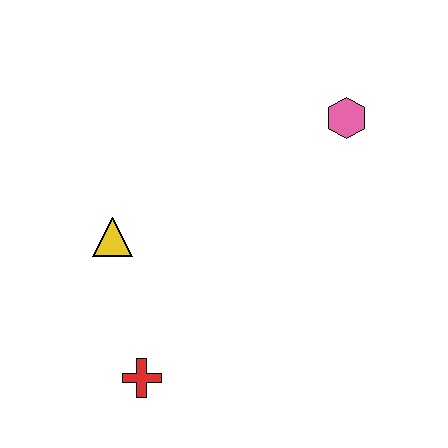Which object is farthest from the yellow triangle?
The pink hexagon is farthest from the yellow triangle.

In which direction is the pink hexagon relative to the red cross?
The pink hexagon is above the red cross.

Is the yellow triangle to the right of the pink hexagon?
No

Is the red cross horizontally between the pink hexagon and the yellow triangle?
Yes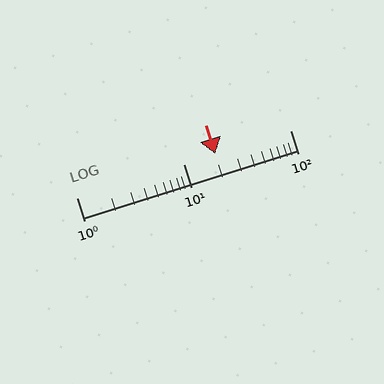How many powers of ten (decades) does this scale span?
The scale spans 2 decades, from 1 to 100.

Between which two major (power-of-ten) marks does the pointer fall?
The pointer is between 10 and 100.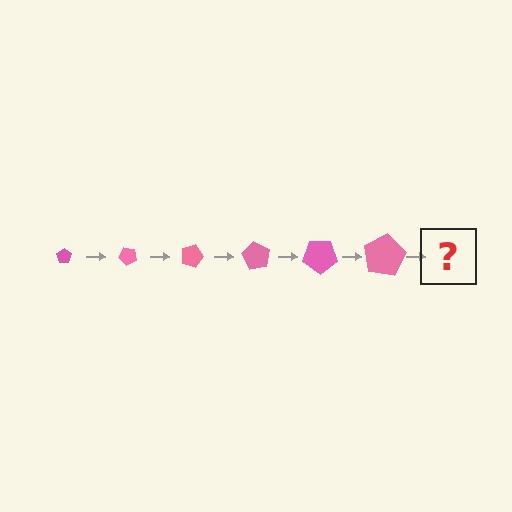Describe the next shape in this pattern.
It should be a pentagon, larger than the previous one and rotated 270 degrees from the start.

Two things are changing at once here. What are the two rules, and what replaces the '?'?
The two rules are that the pentagon grows larger each step and it rotates 45 degrees each step. The '?' should be a pentagon, larger than the previous one and rotated 270 degrees from the start.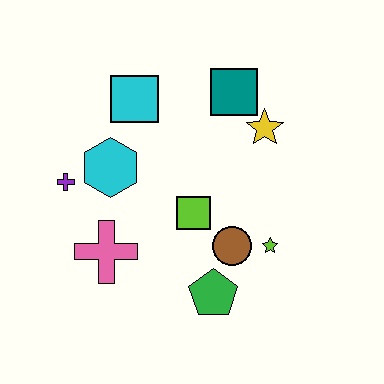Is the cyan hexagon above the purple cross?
Yes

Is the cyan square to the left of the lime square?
Yes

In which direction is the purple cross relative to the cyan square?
The purple cross is below the cyan square.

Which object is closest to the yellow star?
The teal square is closest to the yellow star.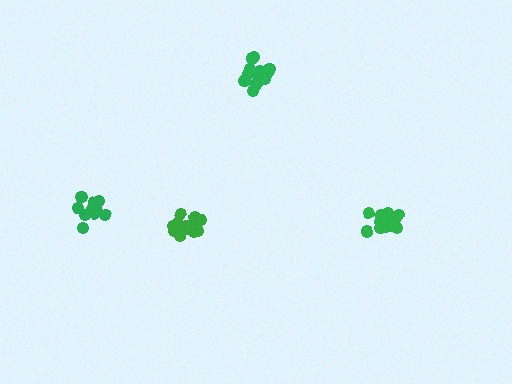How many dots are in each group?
Group 1: 15 dots, Group 2: 15 dots, Group 3: 11 dots, Group 4: 16 dots (57 total).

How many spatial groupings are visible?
There are 4 spatial groupings.